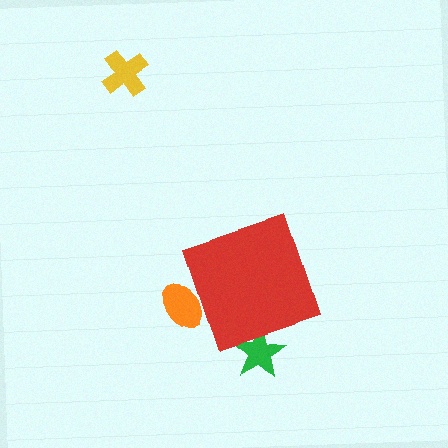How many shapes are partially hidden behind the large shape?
2 shapes are partially hidden.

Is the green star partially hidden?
Yes, the green star is partially hidden behind the red diamond.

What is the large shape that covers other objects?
A red diamond.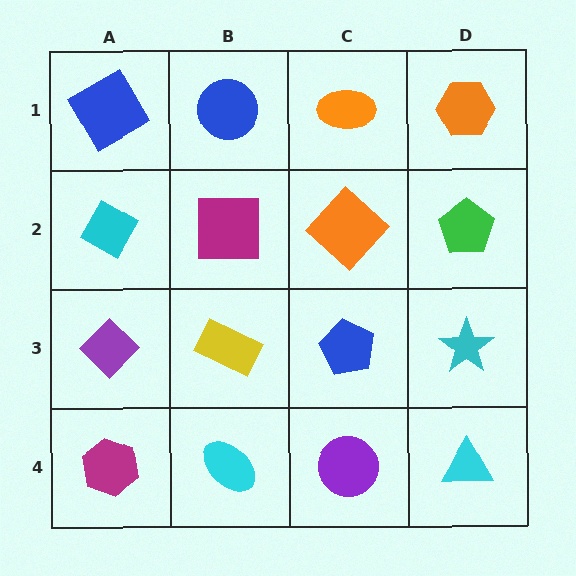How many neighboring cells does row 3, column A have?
3.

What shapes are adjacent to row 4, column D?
A cyan star (row 3, column D), a purple circle (row 4, column C).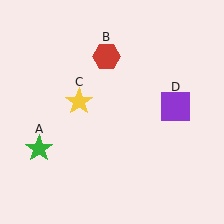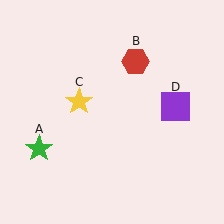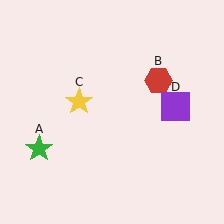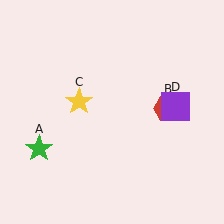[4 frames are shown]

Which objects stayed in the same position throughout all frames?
Green star (object A) and yellow star (object C) and purple square (object D) remained stationary.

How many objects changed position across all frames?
1 object changed position: red hexagon (object B).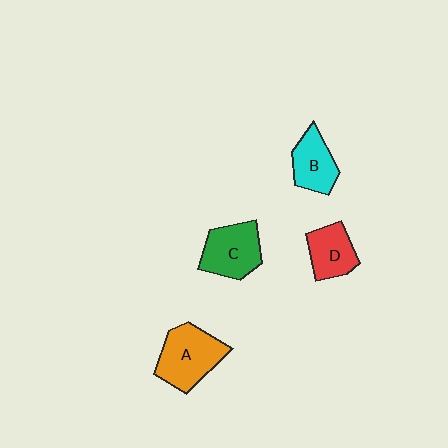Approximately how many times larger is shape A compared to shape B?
Approximately 1.5 times.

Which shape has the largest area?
Shape A (orange).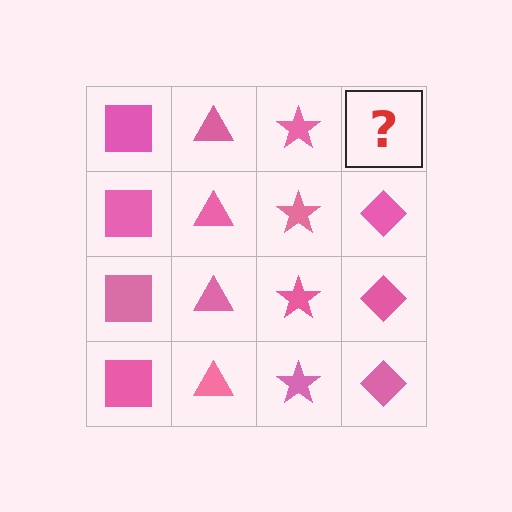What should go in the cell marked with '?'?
The missing cell should contain a pink diamond.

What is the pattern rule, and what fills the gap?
The rule is that each column has a consistent shape. The gap should be filled with a pink diamond.